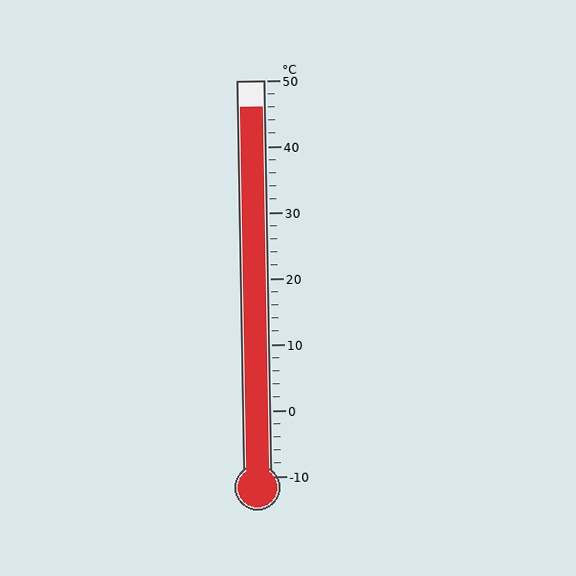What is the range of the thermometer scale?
The thermometer scale ranges from -10°C to 50°C.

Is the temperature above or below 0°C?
The temperature is above 0°C.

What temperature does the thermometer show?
The thermometer shows approximately 46°C.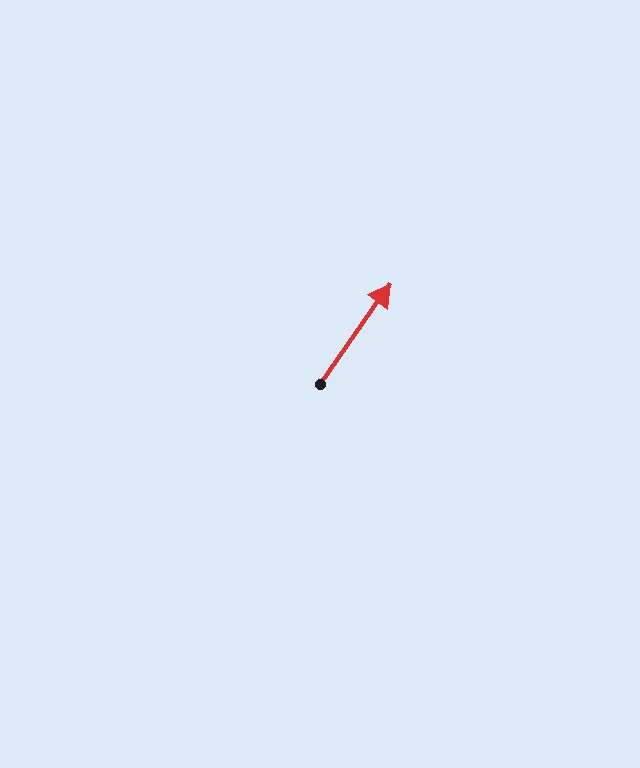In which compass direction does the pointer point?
Northeast.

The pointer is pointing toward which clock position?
Roughly 1 o'clock.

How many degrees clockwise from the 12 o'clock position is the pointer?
Approximately 35 degrees.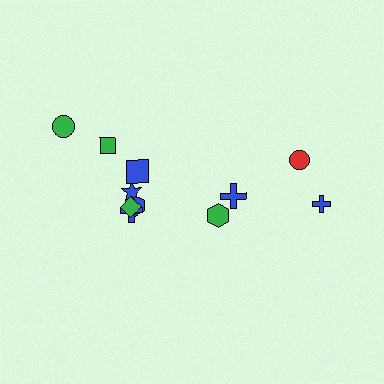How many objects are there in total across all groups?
There are 11 objects.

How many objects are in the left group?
There are 7 objects.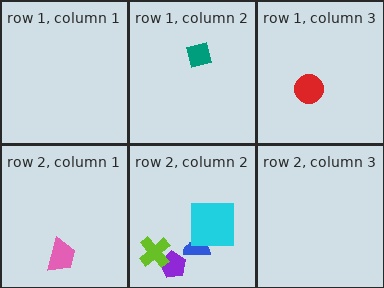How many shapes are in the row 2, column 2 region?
4.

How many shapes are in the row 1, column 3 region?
1.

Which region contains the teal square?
The row 1, column 2 region.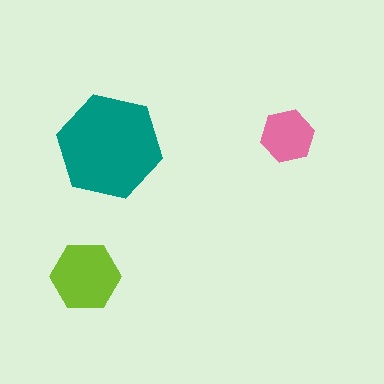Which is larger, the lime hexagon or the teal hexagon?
The teal one.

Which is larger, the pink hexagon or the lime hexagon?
The lime one.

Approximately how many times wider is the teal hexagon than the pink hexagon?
About 2 times wider.